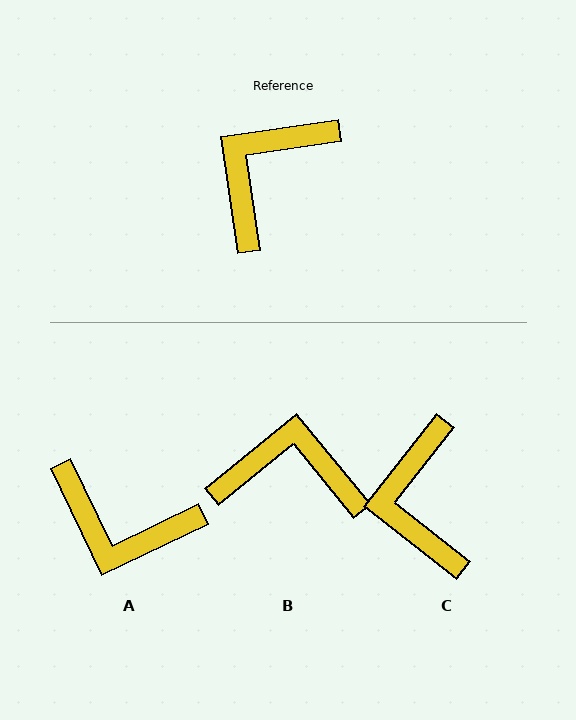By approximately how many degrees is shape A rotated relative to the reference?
Approximately 107 degrees counter-clockwise.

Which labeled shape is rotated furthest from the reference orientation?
A, about 107 degrees away.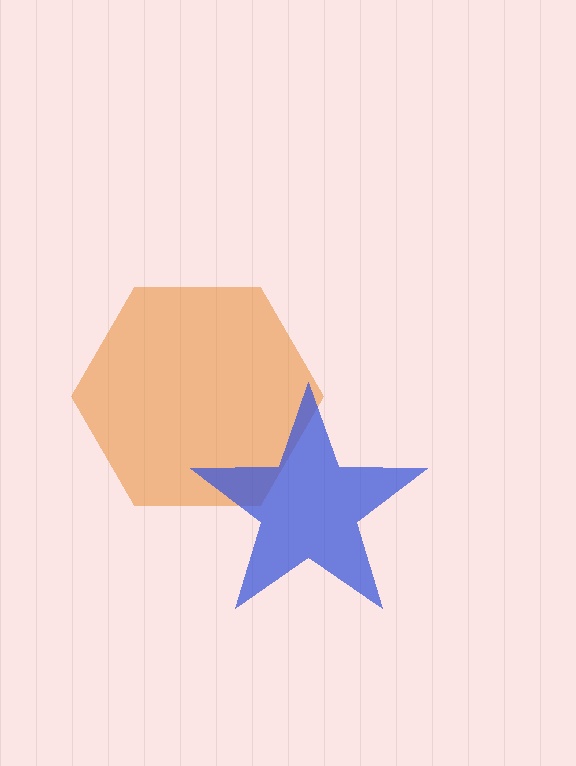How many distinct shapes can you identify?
There are 2 distinct shapes: an orange hexagon, a blue star.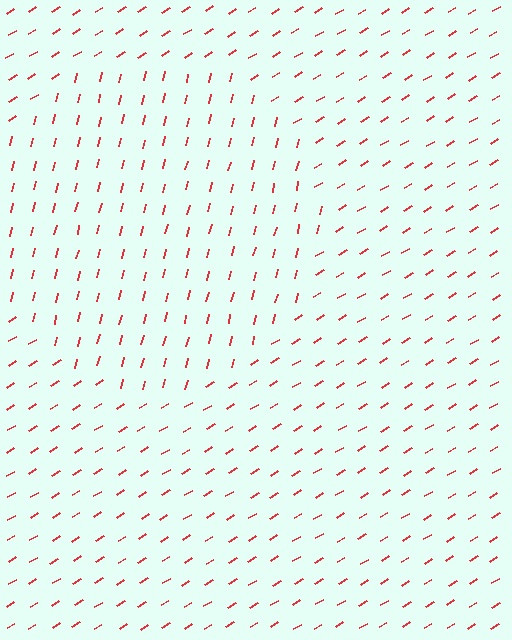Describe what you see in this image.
The image is filled with small red line segments. A circle region in the image has lines oriented differently from the surrounding lines, creating a visible texture boundary.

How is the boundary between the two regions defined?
The boundary is defined purely by a change in line orientation (approximately 45 degrees difference). All lines are the same color and thickness.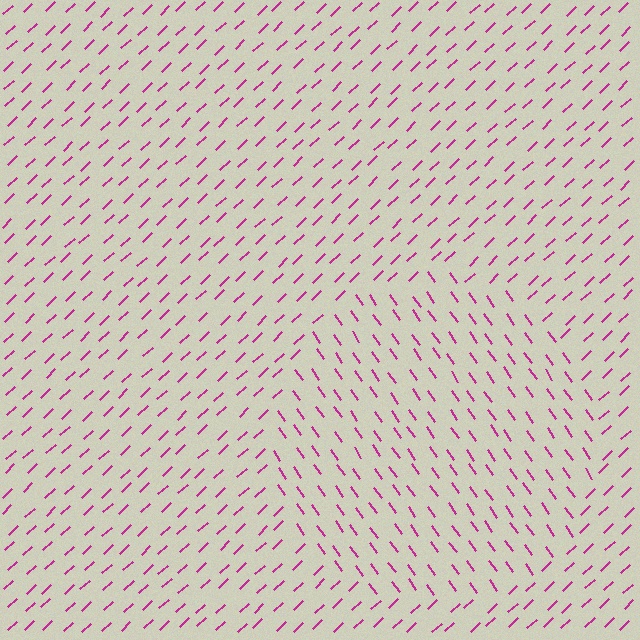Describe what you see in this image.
The image is filled with small magenta line segments. A circle region in the image has lines oriented differently from the surrounding lines, creating a visible texture boundary.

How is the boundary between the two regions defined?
The boundary is defined purely by a change in line orientation (approximately 82 degrees difference). All lines are the same color and thickness.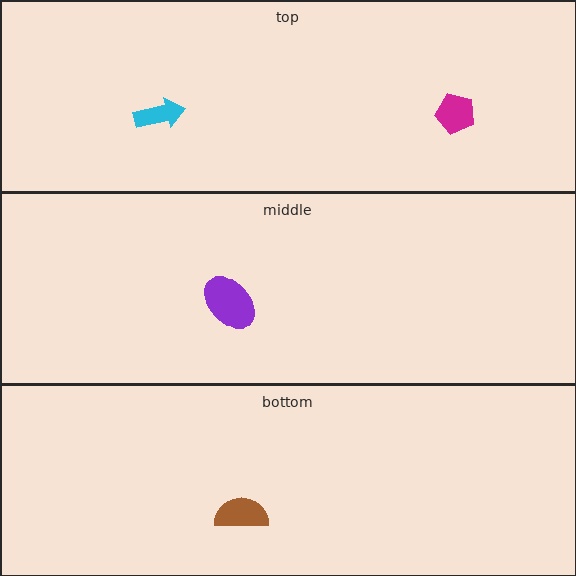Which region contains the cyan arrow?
The top region.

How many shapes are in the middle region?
1.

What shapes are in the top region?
The cyan arrow, the magenta pentagon.